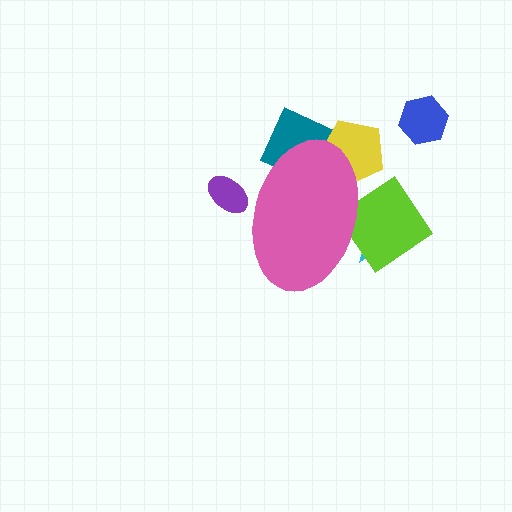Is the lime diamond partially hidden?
Yes, the lime diamond is partially hidden behind the pink ellipse.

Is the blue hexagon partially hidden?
No, the blue hexagon is fully visible.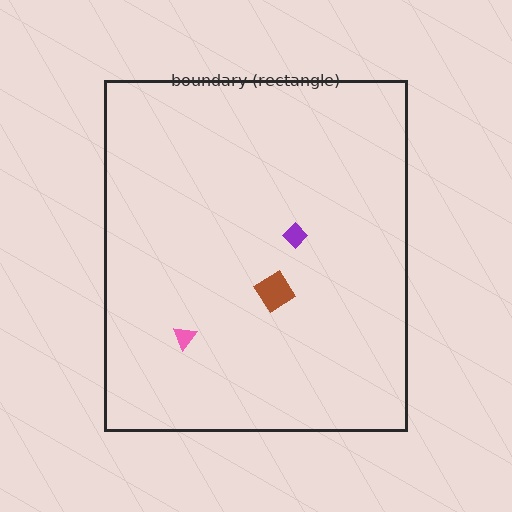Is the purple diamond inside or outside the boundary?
Inside.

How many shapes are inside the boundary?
3 inside, 0 outside.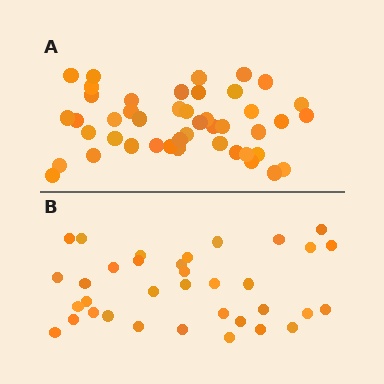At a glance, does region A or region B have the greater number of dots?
Region A (the top region) has more dots.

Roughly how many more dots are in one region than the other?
Region A has roughly 10 or so more dots than region B.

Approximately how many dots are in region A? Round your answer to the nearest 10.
About 40 dots. (The exact count is 45, which rounds to 40.)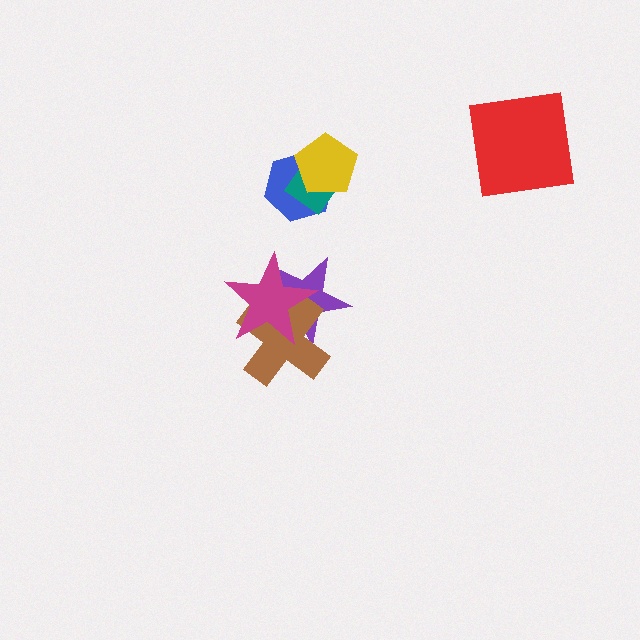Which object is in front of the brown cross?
The magenta star is in front of the brown cross.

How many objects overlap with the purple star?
2 objects overlap with the purple star.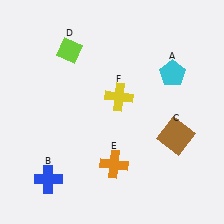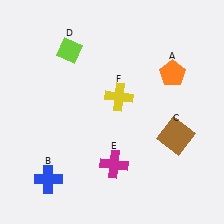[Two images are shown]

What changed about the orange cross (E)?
In Image 1, E is orange. In Image 2, it changed to magenta.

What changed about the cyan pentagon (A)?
In Image 1, A is cyan. In Image 2, it changed to orange.